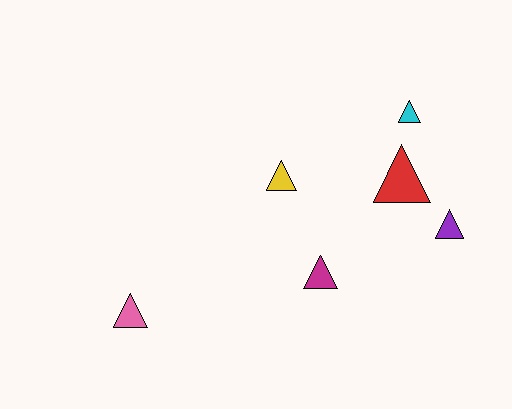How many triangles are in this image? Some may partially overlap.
There are 6 triangles.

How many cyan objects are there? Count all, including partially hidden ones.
There is 1 cyan object.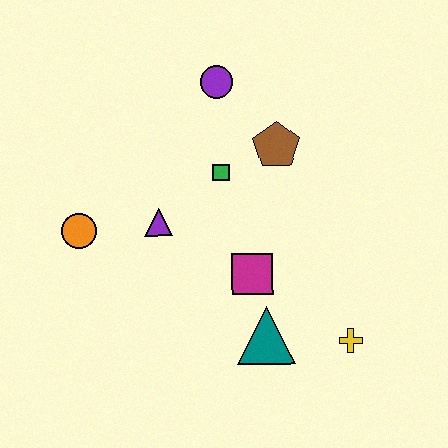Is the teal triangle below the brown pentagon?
Yes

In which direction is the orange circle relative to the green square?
The orange circle is to the left of the green square.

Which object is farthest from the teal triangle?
The purple circle is farthest from the teal triangle.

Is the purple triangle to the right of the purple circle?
No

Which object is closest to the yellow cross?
The teal triangle is closest to the yellow cross.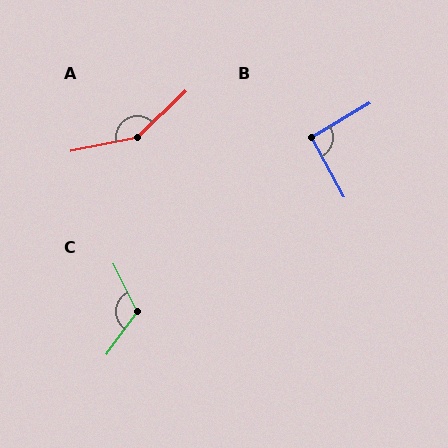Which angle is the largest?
A, at approximately 148 degrees.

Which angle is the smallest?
B, at approximately 92 degrees.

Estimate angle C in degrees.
Approximately 117 degrees.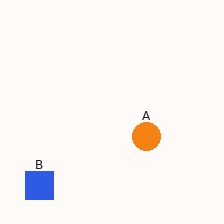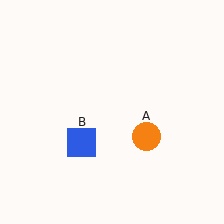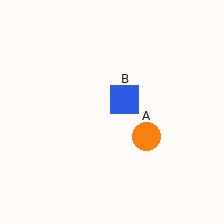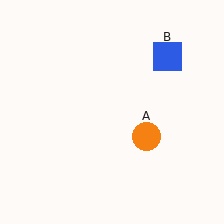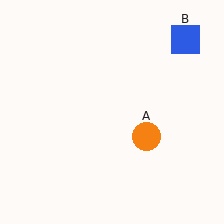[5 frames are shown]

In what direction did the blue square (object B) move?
The blue square (object B) moved up and to the right.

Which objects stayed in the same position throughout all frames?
Orange circle (object A) remained stationary.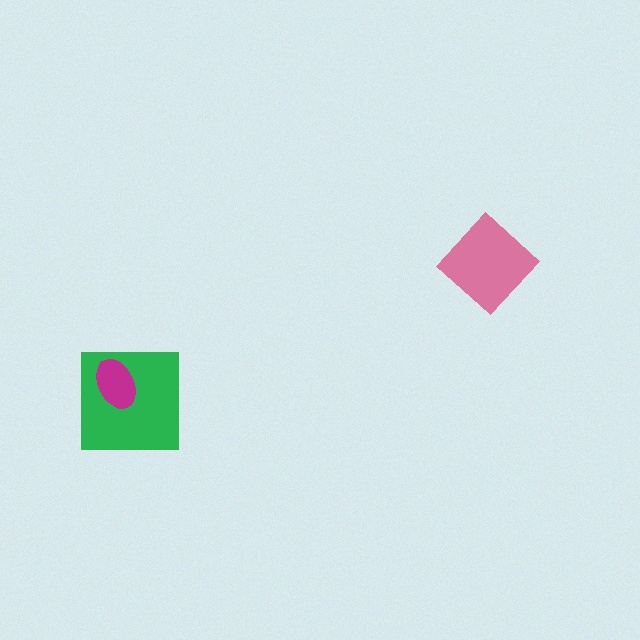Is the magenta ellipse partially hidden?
No, no other shape covers it.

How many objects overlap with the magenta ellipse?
1 object overlaps with the magenta ellipse.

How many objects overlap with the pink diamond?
0 objects overlap with the pink diamond.